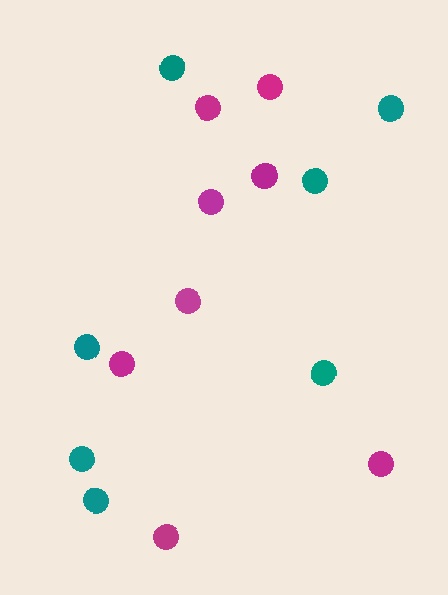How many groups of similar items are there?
There are 2 groups: one group of magenta circles (8) and one group of teal circles (7).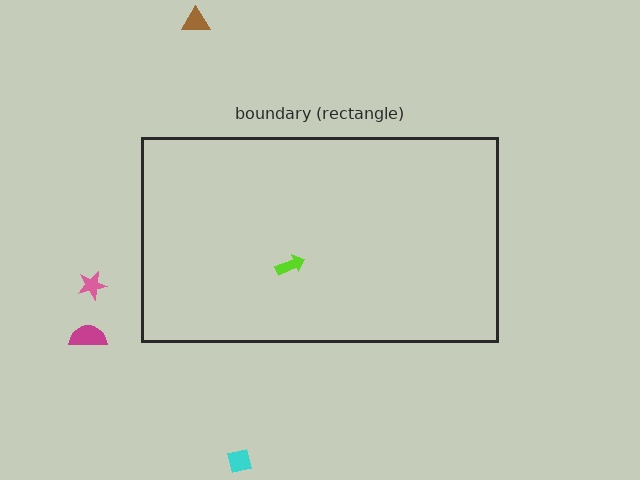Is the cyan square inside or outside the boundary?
Outside.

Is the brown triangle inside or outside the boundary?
Outside.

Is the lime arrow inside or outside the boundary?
Inside.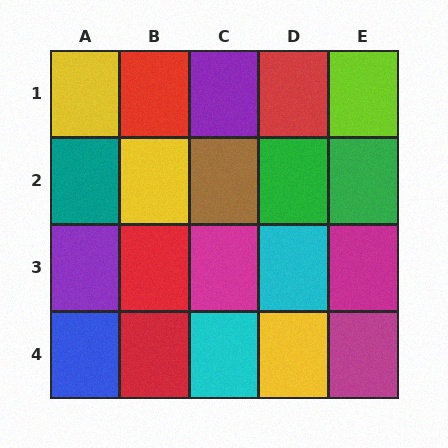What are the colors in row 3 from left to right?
Purple, red, magenta, cyan, magenta.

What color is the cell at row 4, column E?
Magenta.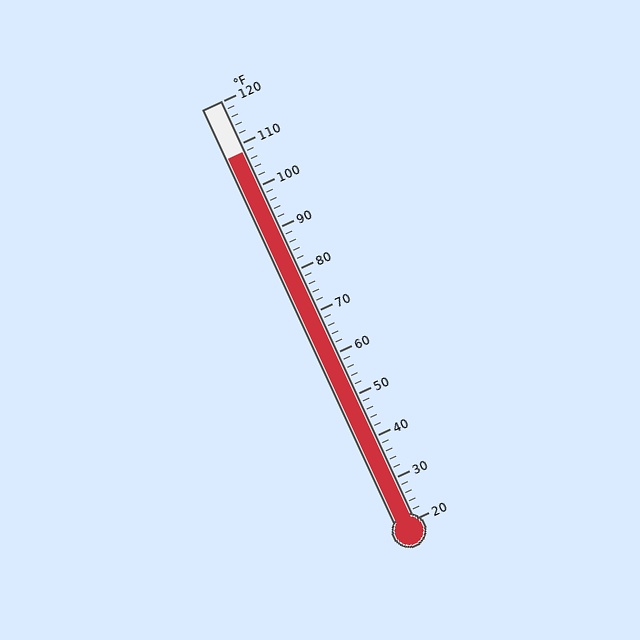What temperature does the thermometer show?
The thermometer shows approximately 108°F.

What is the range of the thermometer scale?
The thermometer scale ranges from 20°F to 120°F.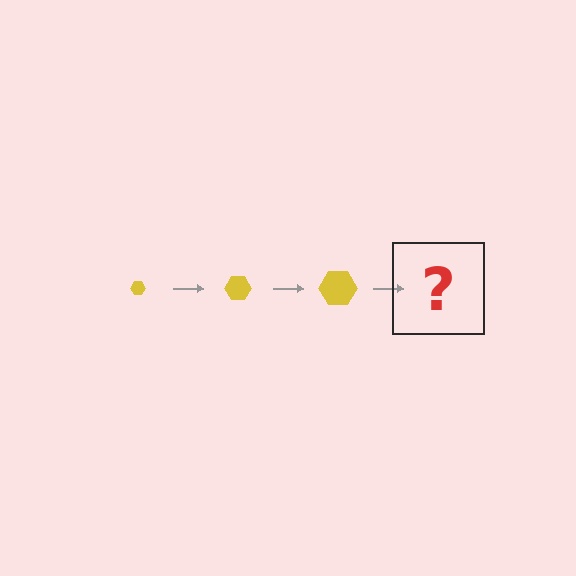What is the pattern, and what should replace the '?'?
The pattern is that the hexagon gets progressively larger each step. The '?' should be a yellow hexagon, larger than the previous one.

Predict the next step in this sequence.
The next step is a yellow hexagon, larger than the previous one.